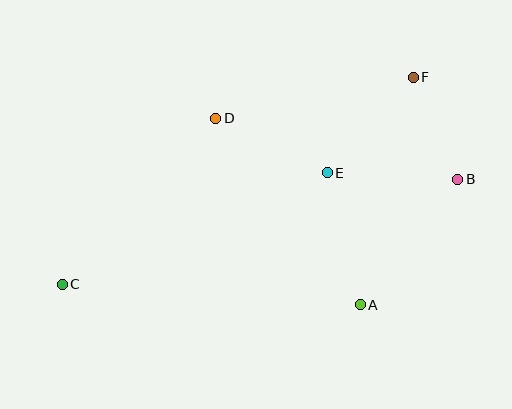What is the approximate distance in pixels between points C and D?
The distance between C and D is approximately 226 pixels.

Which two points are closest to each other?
Points B and F are closest to each other.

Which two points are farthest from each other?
Points B and C are farthest from each other.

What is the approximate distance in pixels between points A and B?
The distance between A and B is approximately 159 pixels.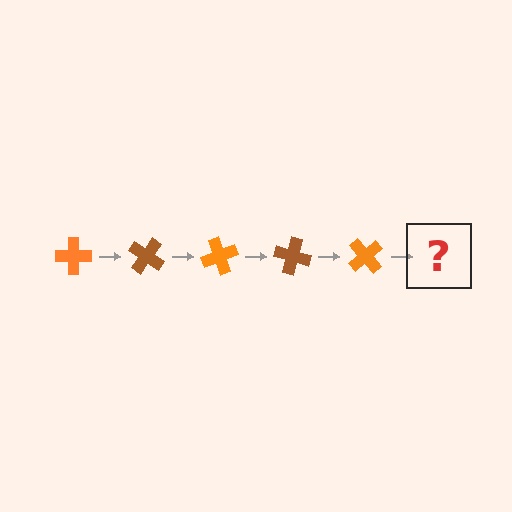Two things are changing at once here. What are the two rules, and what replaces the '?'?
The two rules are that it rotates 35 degrees each step and the color cycles through orange and brown. The '?' should be a brown cross, rotated 175 degrees from the start.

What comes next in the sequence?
The next element should be a brown cross, rotated 175 degrees from the start.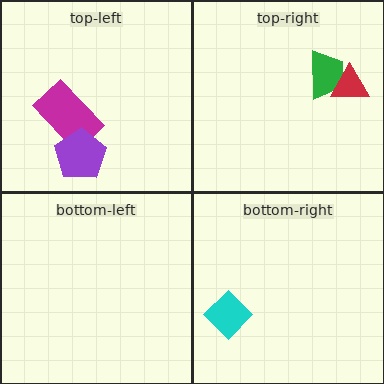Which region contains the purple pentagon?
The top-left region.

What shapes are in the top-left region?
The magenta rectangle, the purple pentagon.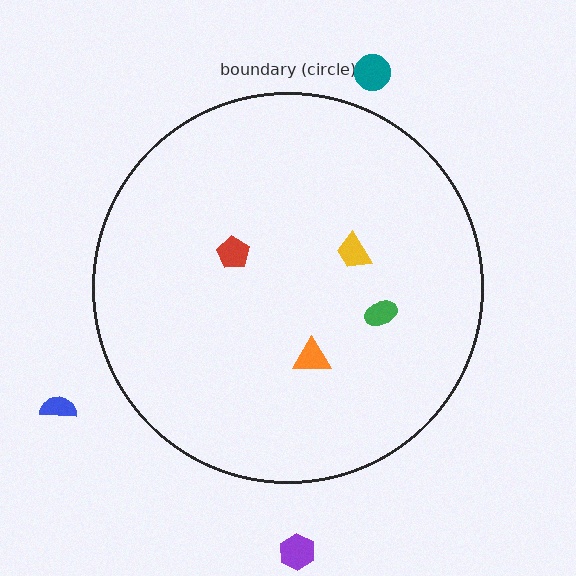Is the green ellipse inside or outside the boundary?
Inside.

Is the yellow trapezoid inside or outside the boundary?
Inside.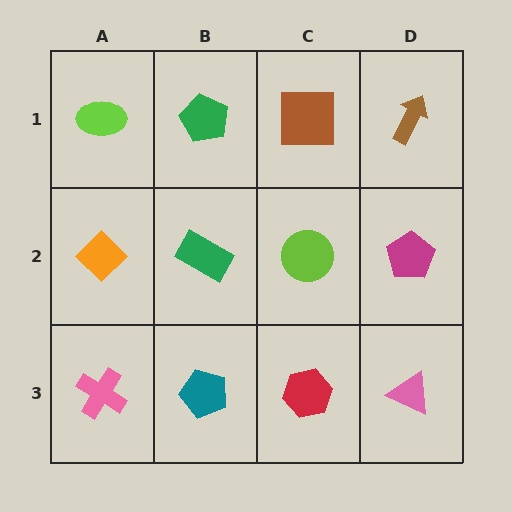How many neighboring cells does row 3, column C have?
3.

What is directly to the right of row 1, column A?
A green pentagon.